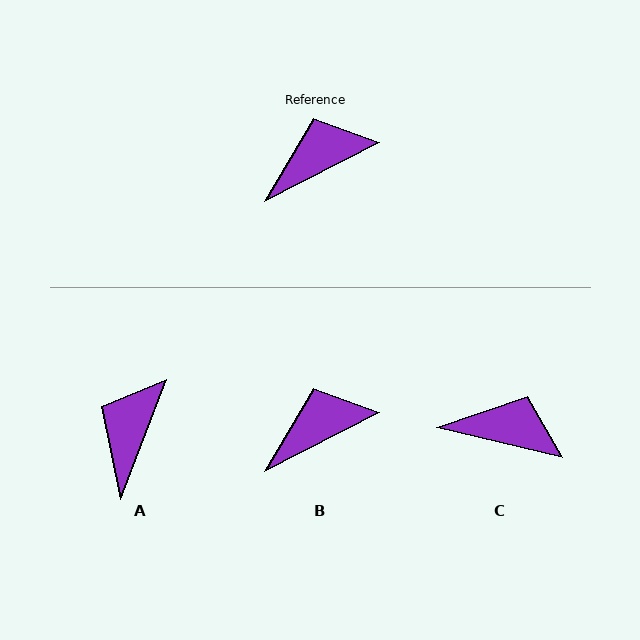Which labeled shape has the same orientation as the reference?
B.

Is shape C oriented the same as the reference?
No, it is off by about 40 degrees.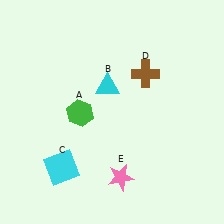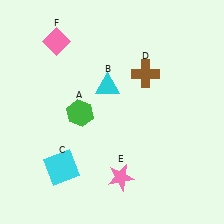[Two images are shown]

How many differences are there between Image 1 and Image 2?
There is 1 difference between the two images.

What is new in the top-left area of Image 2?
A pink diamond (F) was added in the top-left area of Image 2.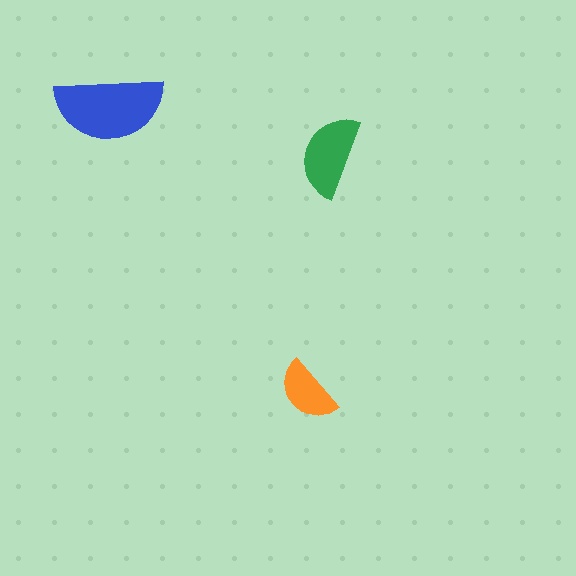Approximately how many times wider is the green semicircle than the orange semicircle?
About 1.5 times wider.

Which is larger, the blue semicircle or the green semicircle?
The blue one.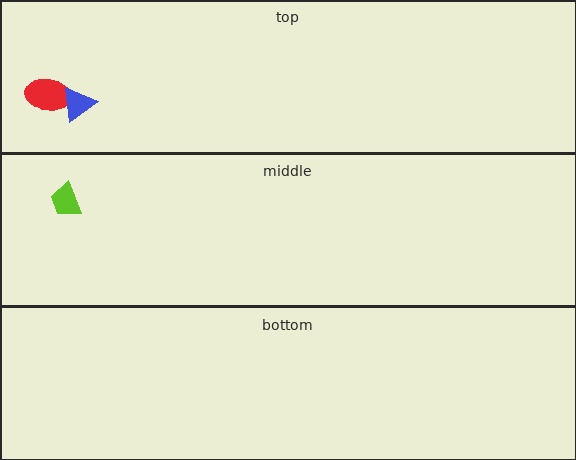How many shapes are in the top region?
2.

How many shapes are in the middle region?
1.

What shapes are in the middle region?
The lime trapezoid.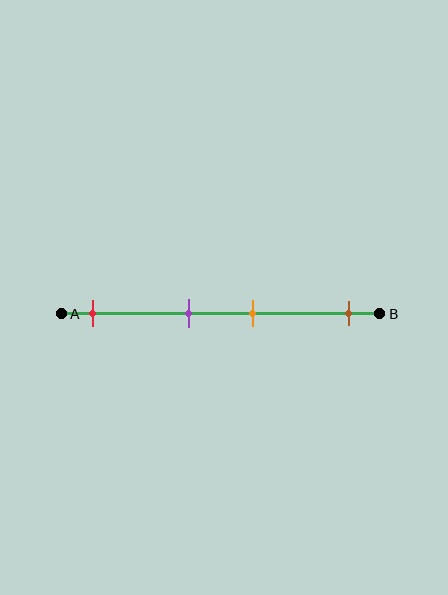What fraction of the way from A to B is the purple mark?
The purple mark is approximately 40% (0.4) of the way from A to B.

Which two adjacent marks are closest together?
The purple and orange marks are the closest adjacent pair.